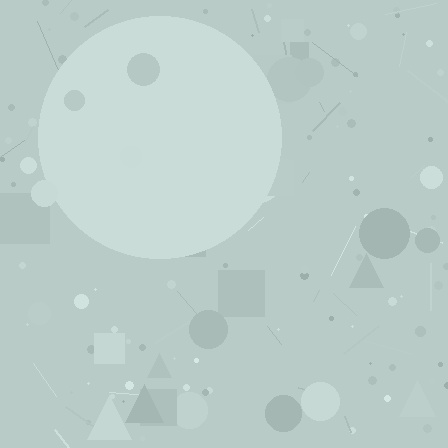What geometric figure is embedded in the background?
A circle is embedded in the background.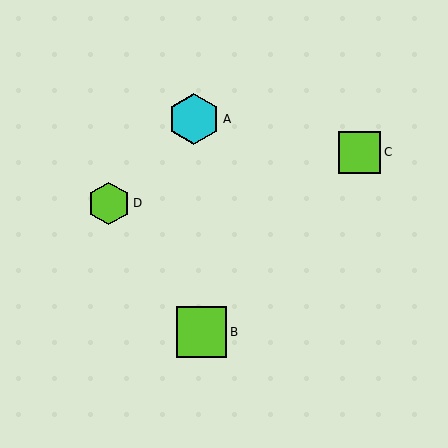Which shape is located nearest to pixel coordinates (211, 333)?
The lime square (labeled B) at (202, 332) is nearest to that location.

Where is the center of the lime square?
The center of the lime square is at (359, 152).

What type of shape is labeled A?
Shape A is a cyan hexagon.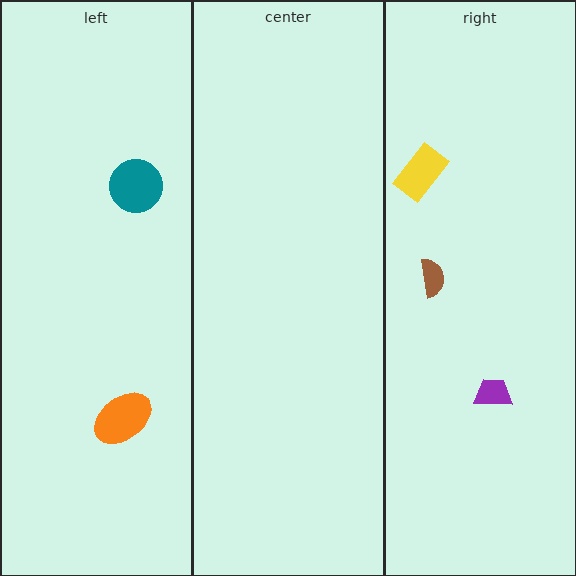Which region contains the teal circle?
The left region.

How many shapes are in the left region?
2.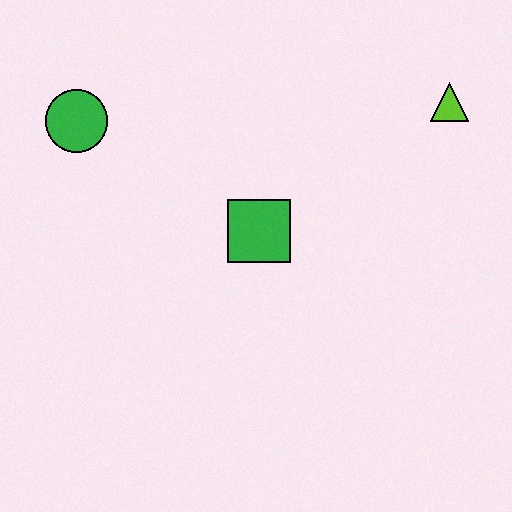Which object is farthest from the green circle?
The lime triangle is farthest from the green circle.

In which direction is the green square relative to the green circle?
The green square is to the right of the green circle.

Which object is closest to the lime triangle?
The green square is closest to the lime triangle.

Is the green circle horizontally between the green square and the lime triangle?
No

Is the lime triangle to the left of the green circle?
No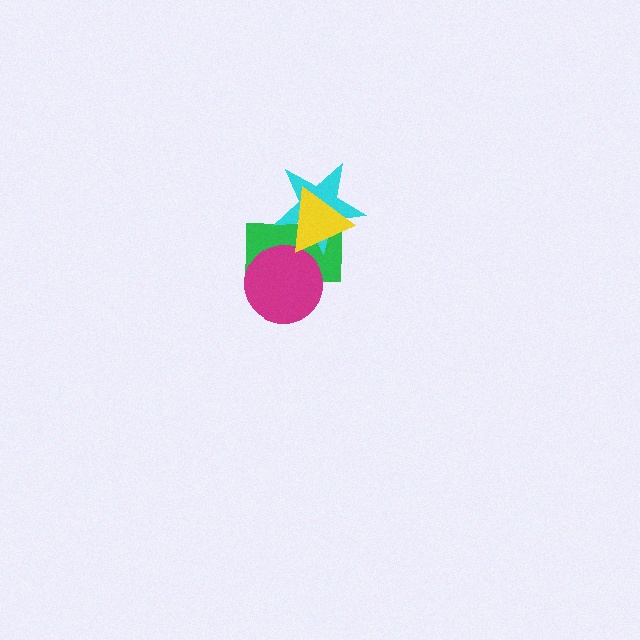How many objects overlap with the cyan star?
2 objects overlap with the cyan star.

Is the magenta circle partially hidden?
No, no other shape covers it.